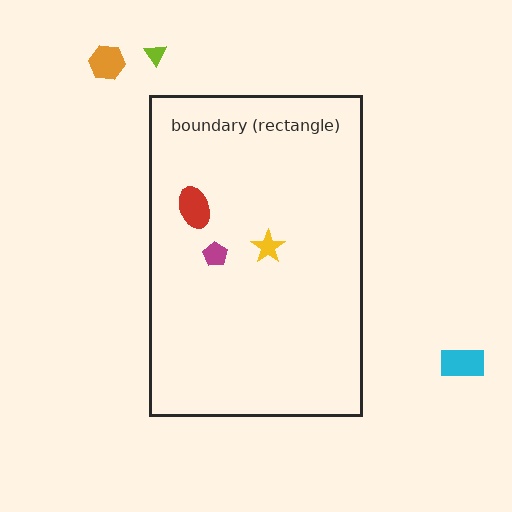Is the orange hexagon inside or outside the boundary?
Outside.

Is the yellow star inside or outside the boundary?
Inside.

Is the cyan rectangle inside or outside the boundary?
Outside.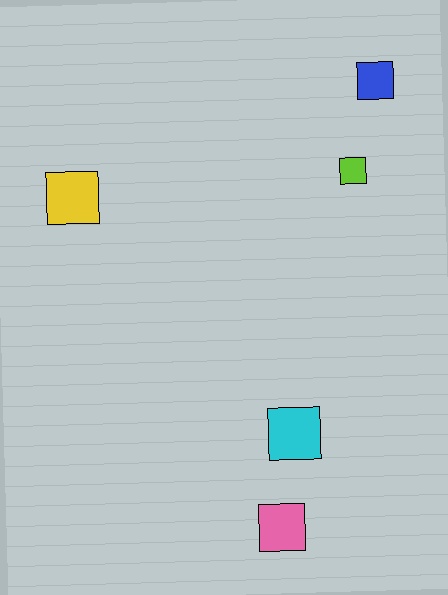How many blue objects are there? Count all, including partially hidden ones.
There is 1 blue object.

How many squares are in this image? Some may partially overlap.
There are 5 squares.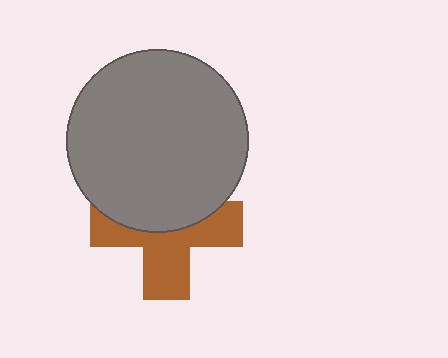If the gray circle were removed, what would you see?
You would see the complete brown cross.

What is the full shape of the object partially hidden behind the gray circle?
The partially hidden object is a brown cross.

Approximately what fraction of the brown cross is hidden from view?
Roughly 46% of the brown cross is hidden behind the gray circle.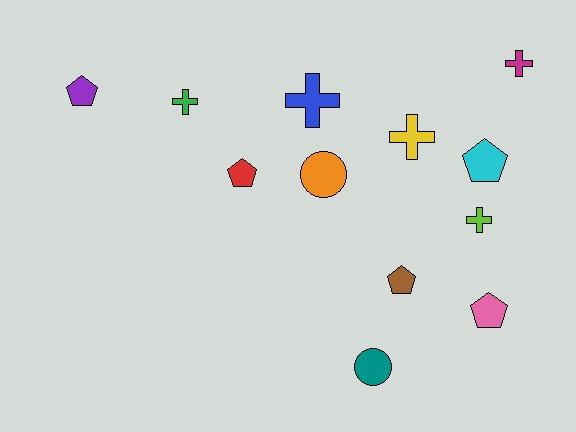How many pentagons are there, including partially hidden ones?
There are 5 pentagons.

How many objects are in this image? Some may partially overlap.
There are 12 objects.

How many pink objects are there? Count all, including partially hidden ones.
There is 1 pink object.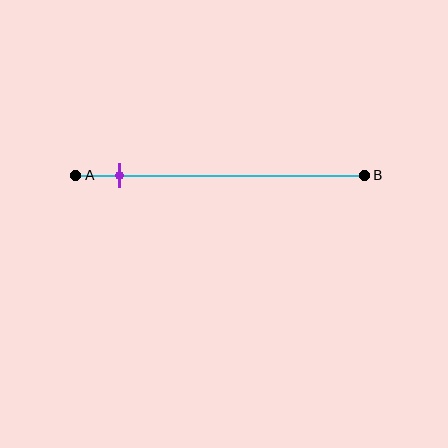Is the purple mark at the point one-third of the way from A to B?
No, the mark is at about 15% from A, not at the 33% one-third point.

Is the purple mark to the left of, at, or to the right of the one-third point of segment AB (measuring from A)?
The purple mark is to the left of the one-third point of segment AB.